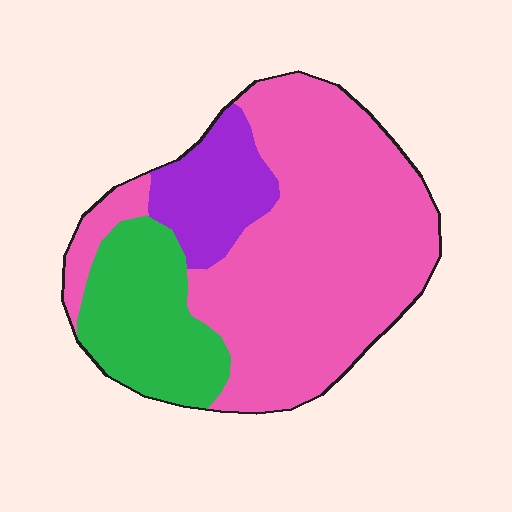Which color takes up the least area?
Purple, at roughly 15%.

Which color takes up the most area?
Pink, at roughly 65%.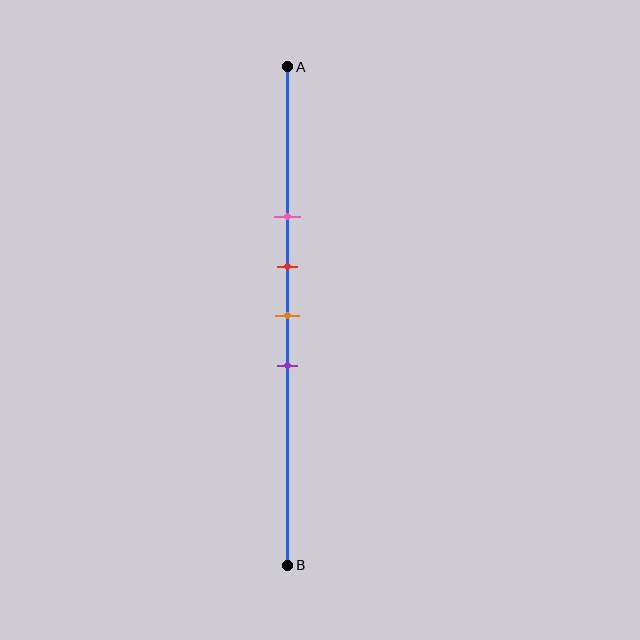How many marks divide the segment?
There are 4 marks dividing the segment.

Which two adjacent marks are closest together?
The red and orange marks are the closest adjacent pair.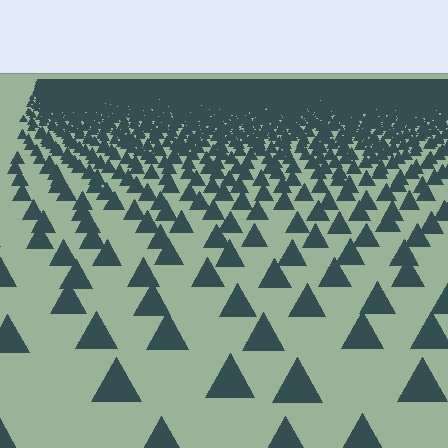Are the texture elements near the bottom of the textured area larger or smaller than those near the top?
Larger. Near the bottom, elements are closer to the viewer and appear at a bigger on-screen size.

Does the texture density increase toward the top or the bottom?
Density increases toward the top.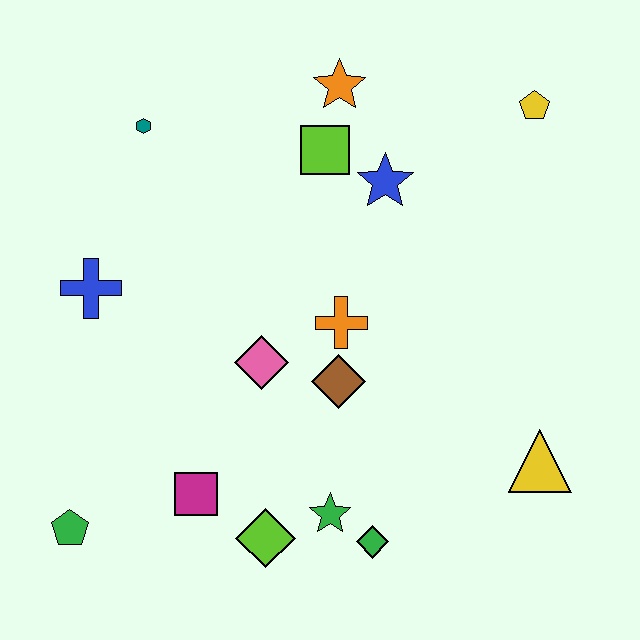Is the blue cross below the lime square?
Yes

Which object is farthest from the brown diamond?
The yellow pentagon is farthest from the brown diamond.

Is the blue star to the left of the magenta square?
No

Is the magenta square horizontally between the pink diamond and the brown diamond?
No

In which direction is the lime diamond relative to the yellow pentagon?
The lime diamond is below the yellow pentagon.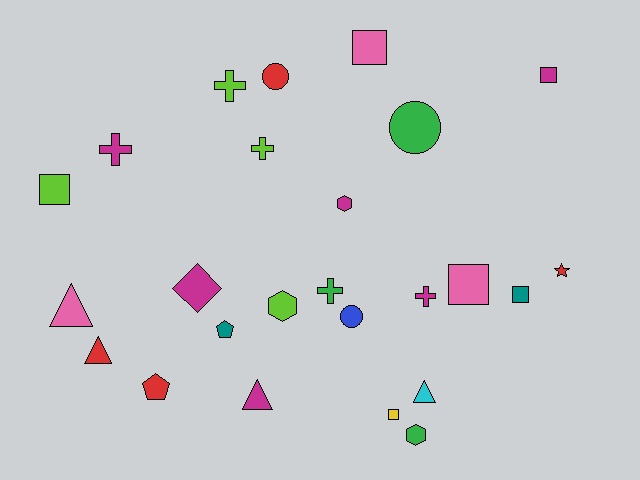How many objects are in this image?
There are 25 objects.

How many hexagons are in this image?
There are 3 hexagons.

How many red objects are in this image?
There are 4 red objects.